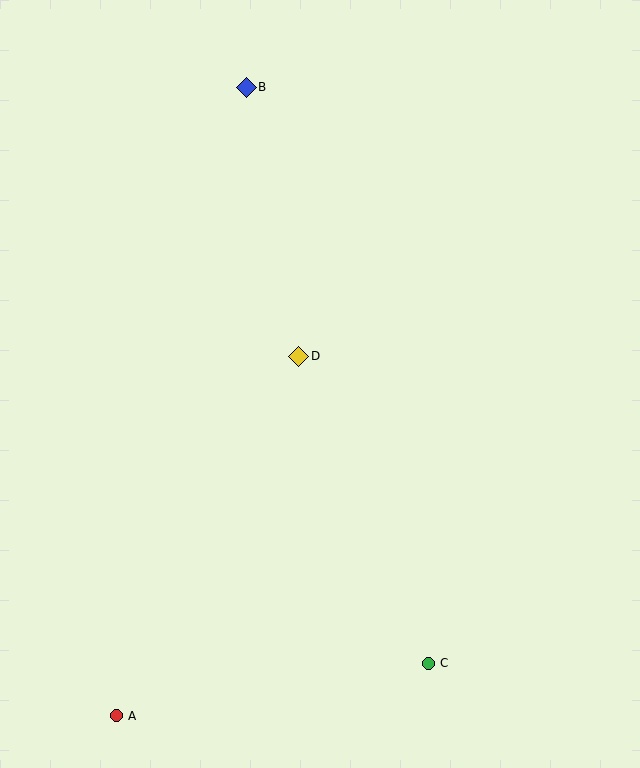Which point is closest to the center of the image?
Point D at (299, 356) is closest to the center.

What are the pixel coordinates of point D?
Point D is at (299, 356).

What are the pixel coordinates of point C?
Point C is at (428, 663).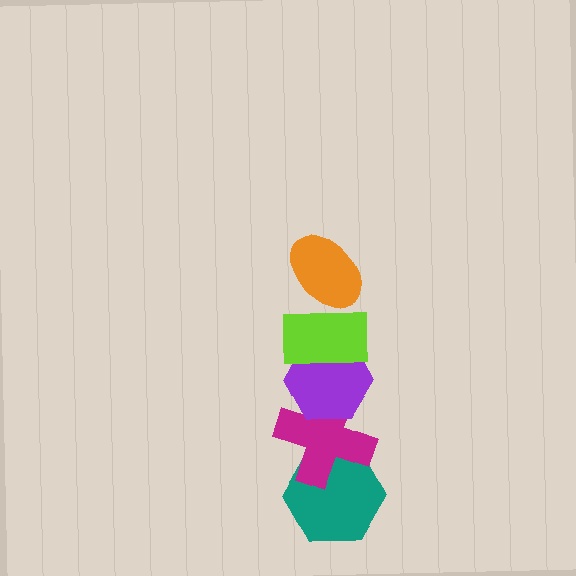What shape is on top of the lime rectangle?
The orange ellipse is on top of the lime rectangle.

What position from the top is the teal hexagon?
The teal hexagon is 5th from the top.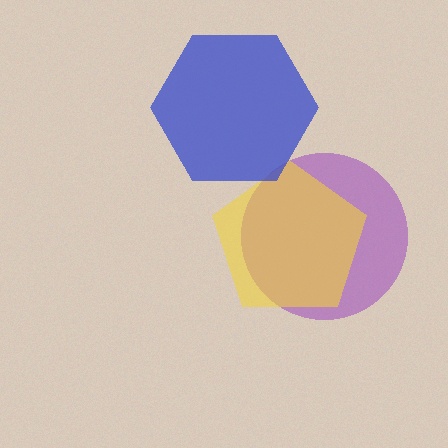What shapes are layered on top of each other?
The layered shapes are: a purple circle, a yellow pentagon, a blue hexagon.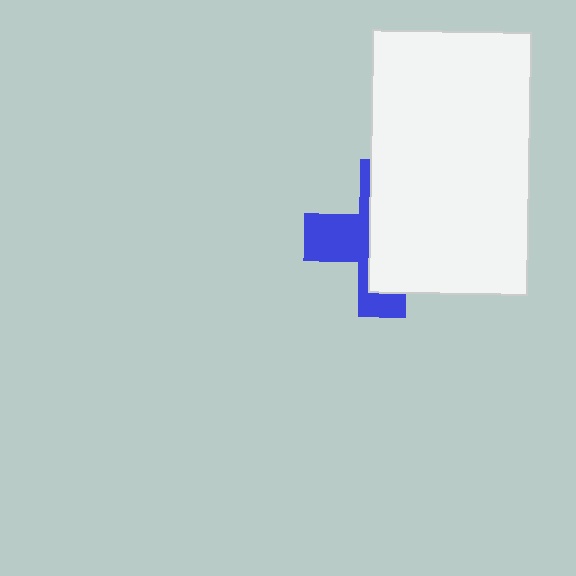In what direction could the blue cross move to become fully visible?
The blue cross could move left. That would shift it out from behind the white rectangle entirely.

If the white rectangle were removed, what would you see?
You would see the complete blue cross.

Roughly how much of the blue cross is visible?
A small part of it is visible (roughly 40%).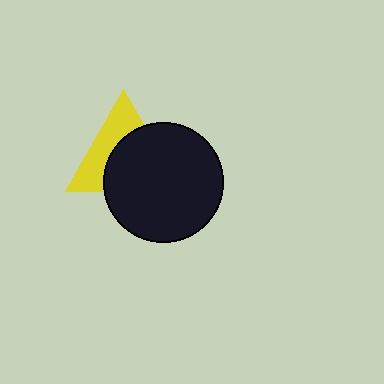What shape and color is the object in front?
The object in front is a black circle.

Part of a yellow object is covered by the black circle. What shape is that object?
It is a triangle.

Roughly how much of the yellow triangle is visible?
A small part of it is visible (roughly 44%).